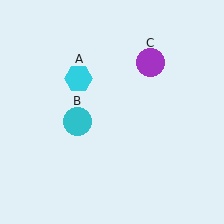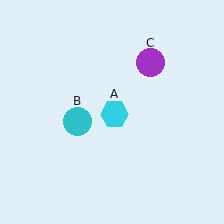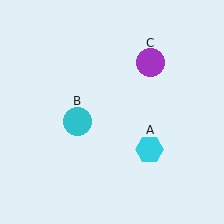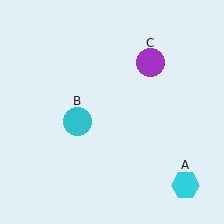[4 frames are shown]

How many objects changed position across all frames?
1 object changed position: cyan hexagon (object A).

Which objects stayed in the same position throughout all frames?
Cyan circle (object B) and purple circle (object C) remained stationary.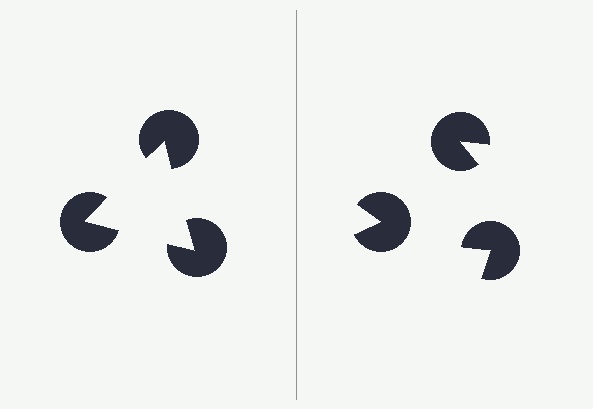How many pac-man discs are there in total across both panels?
6 — 3 on each side.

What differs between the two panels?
The pac-man discs are positioned identically on both sides; only the wedge orientations differ. On the left they align to a triangle; on the right they are misaligned.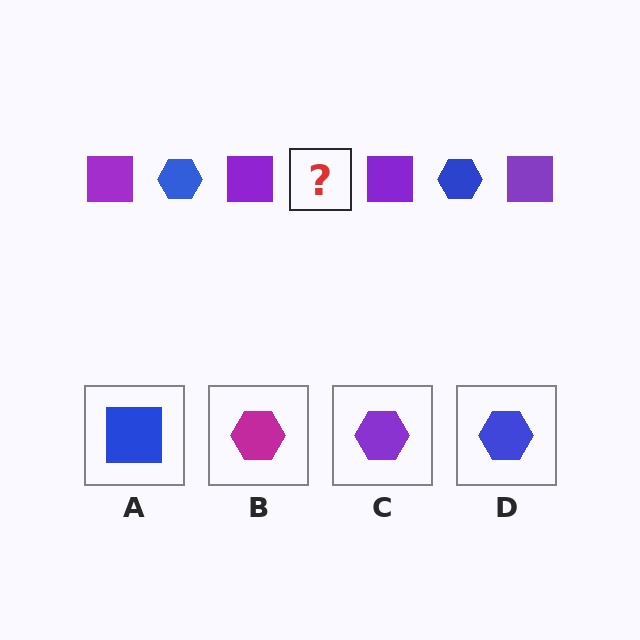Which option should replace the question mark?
Option D.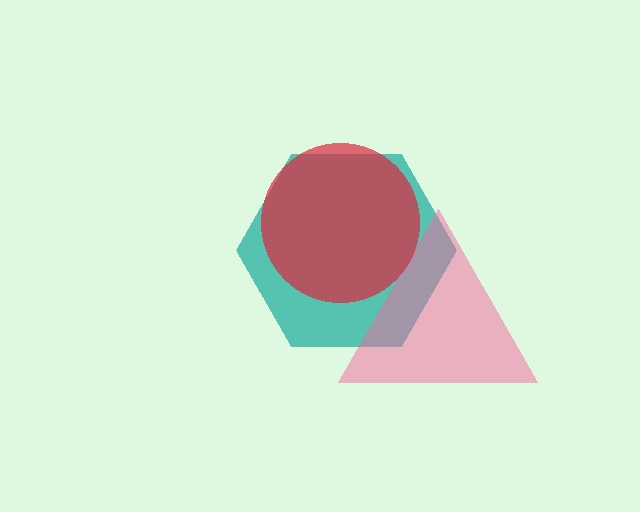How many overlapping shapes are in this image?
There are 3 overlapping shapes in the image.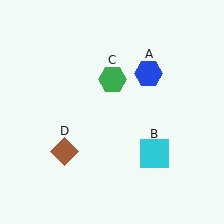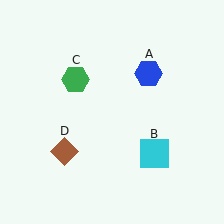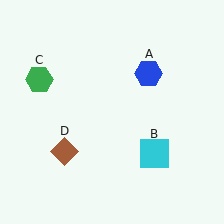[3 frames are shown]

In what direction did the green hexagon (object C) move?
The green hexagon (object C) moved left.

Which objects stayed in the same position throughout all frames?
Blue hexagon (object A) and cyan square (object B) and brown diamond (object D) remained stationary.